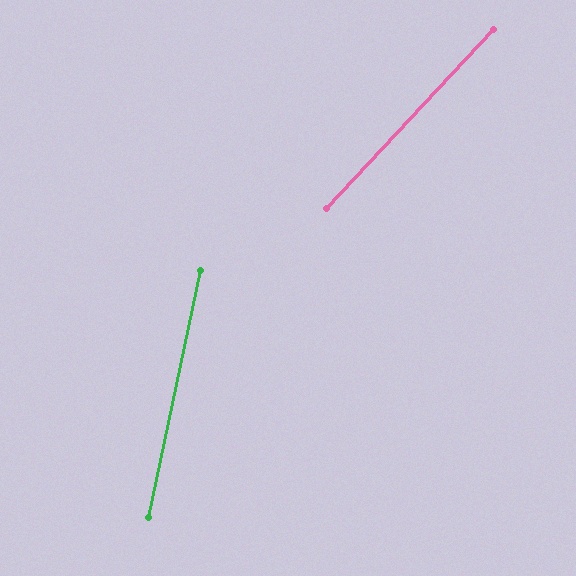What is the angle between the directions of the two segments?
Approximately 31 degrees.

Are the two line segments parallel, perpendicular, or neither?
Neither parallel nor perpendicular — they differ by about 31°.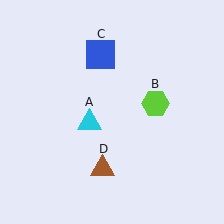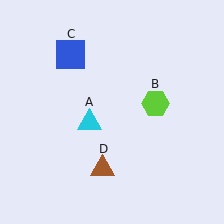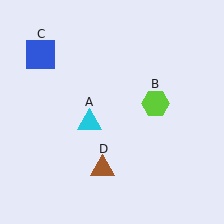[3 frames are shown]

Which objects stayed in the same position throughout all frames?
Cyan triangle (object A) and lime hexagon (object B) and brown triangle (object D) remained stationary.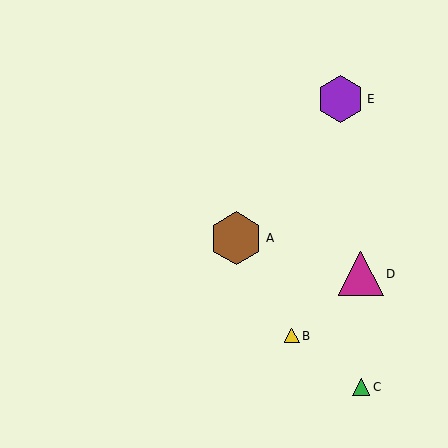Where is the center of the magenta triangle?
The center of the magenta triangle is at (361, 274).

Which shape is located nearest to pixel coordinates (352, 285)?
The magenta triangle (labeled D) at (361, 274) is nearest to that location.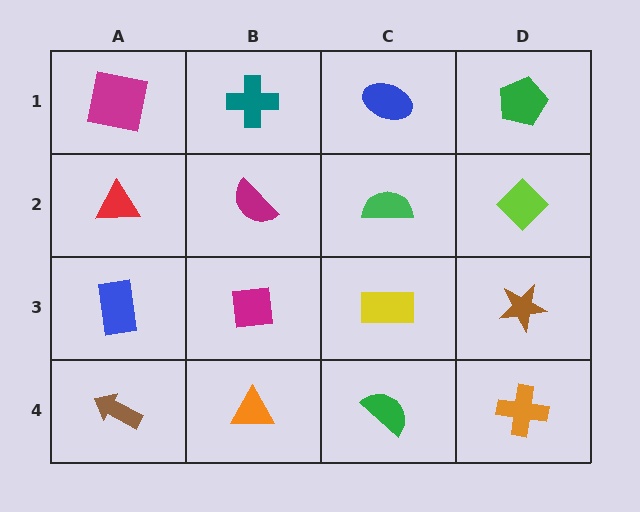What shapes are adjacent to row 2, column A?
A magenta square (row 1, column A), a blue rectangle (row 3, column A), a magenta semicircle (row 2, column B).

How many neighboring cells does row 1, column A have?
2.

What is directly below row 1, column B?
A magenta semicircle.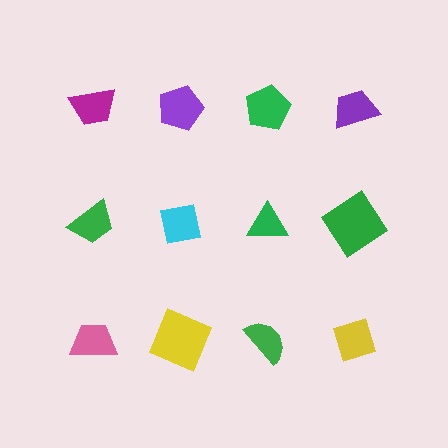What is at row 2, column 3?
A green triangle.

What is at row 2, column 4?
A green diamond.